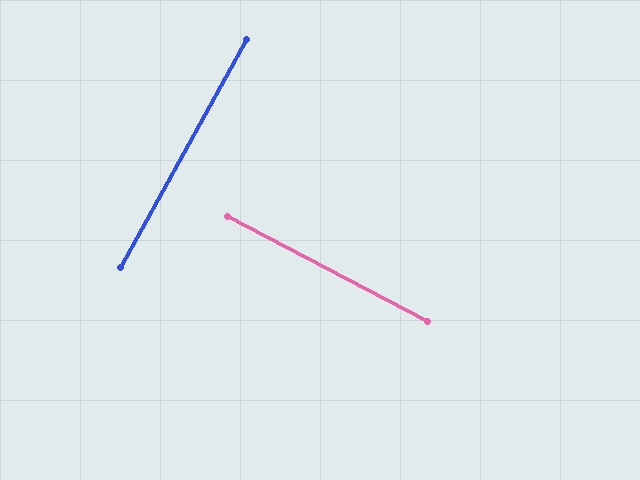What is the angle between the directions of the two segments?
Approximately 89 degrees.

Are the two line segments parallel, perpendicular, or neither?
Perpendicular — they meet at approximately 89°.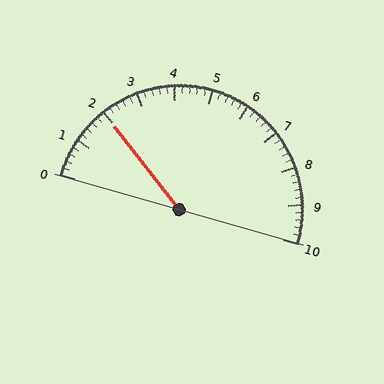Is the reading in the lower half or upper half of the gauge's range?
The reading is in the lower half of the range (0 to 10).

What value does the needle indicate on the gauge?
The needle indicates approximately 2.0.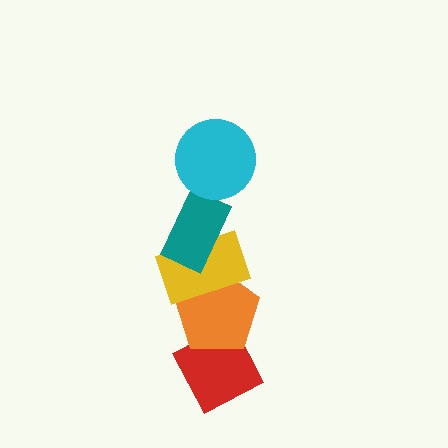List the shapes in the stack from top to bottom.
From top to bottom: the cyan circle, the teal rectangle, the yellow rectangle, the orange pentagon, the red diamond.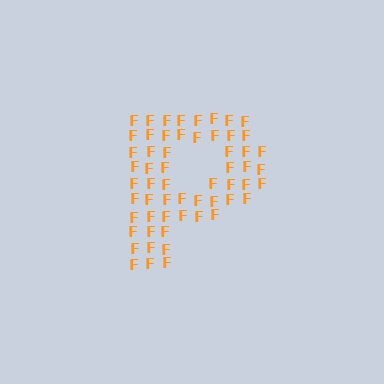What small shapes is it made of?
It is made of small letter F's.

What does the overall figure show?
The overall figure shows the letter P.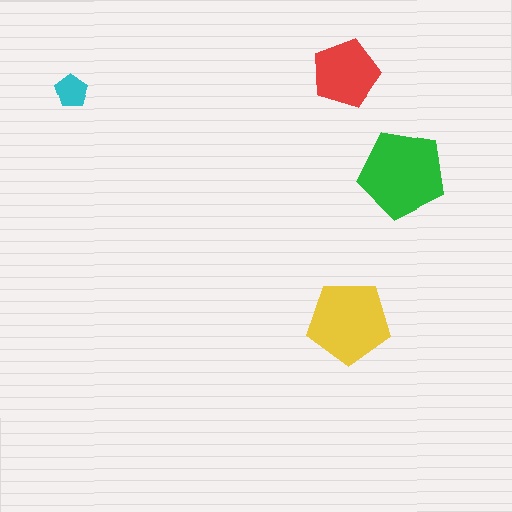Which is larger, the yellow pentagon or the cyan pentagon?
The yellow one.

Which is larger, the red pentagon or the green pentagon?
The green one.